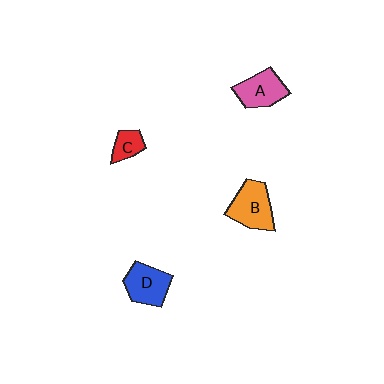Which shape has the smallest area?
Shape C (red).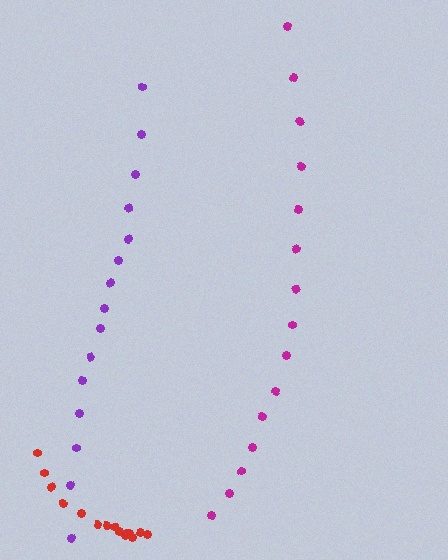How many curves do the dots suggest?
There are 3 distinct paths.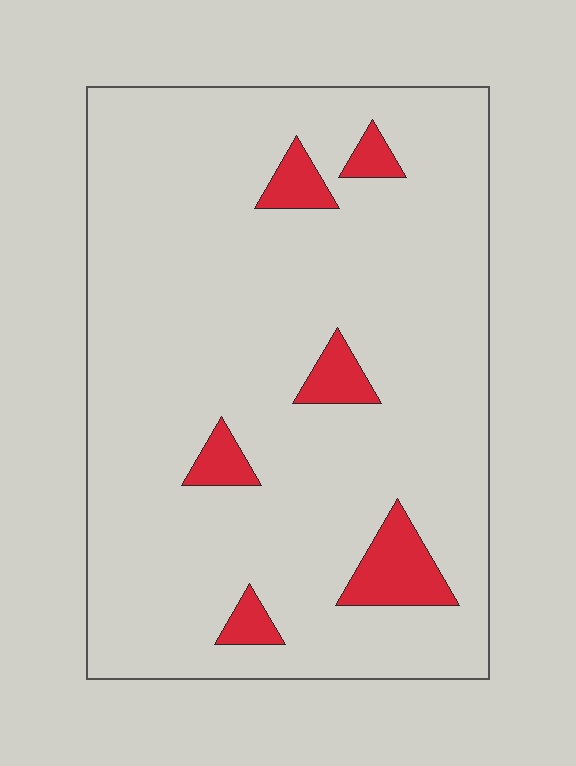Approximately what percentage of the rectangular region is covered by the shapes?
Approximately 10%.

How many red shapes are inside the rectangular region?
6.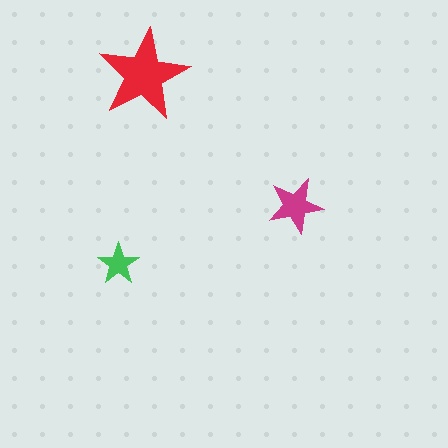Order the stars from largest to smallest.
the red one, the magenta one, the green one.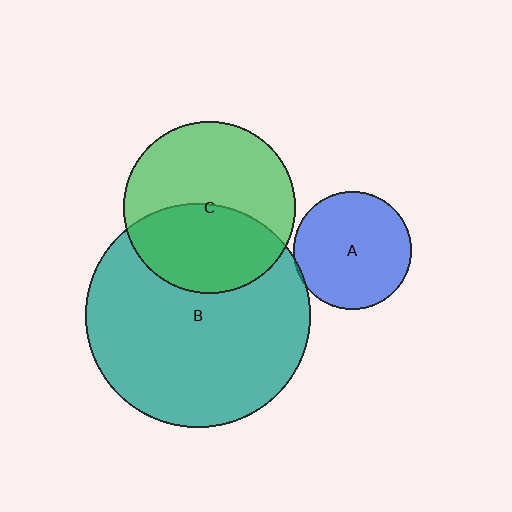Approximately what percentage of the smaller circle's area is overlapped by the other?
Approximately 5%.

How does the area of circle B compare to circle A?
Approximately 3.6 times.